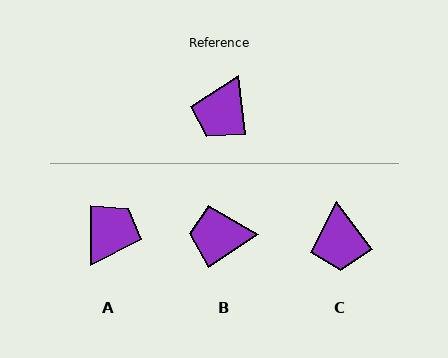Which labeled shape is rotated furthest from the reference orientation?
A, about 173 degrees away.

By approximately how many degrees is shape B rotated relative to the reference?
Approximately 63 degrees clockwise.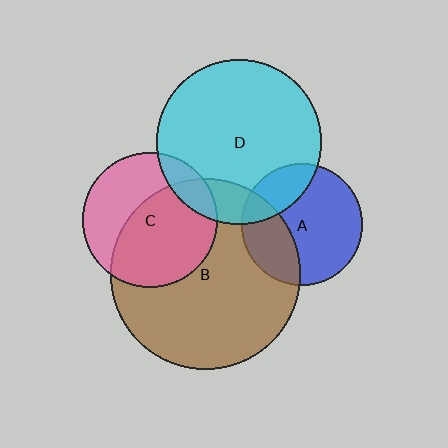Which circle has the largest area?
Circle B (brown).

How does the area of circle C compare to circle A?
Approximately 1.2 times.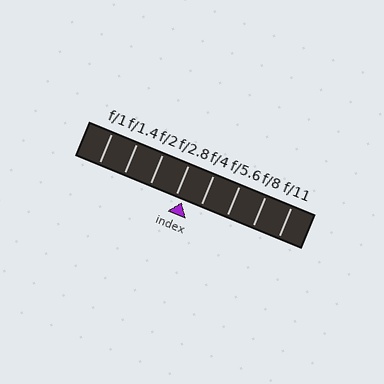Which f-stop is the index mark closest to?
The index mark is closest to f/2.8.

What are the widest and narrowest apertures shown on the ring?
The widest aperture shown is f/1 and the narrowest is f/11.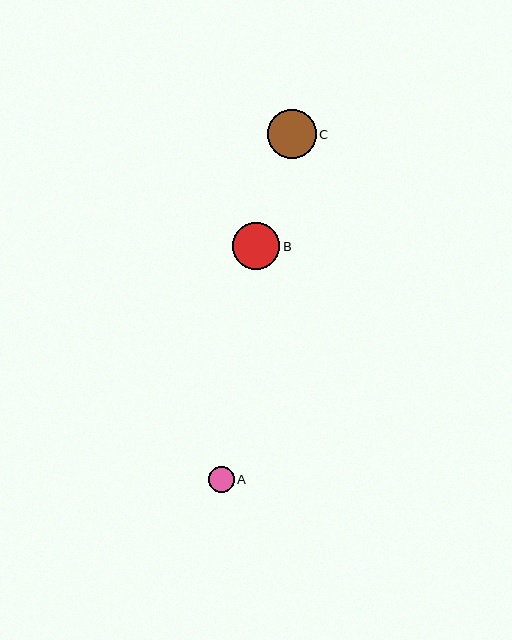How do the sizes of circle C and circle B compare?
Circle C and circle B are approximately the same size.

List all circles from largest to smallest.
From largest to smallest: C, B, A.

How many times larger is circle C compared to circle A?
Circle C is approximately 1.9 times the size of circle A.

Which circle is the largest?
Circle C is the largest with a size of approximately 49 pixels.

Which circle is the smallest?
Circle A is the smallest with a size of approximately 25 pixels.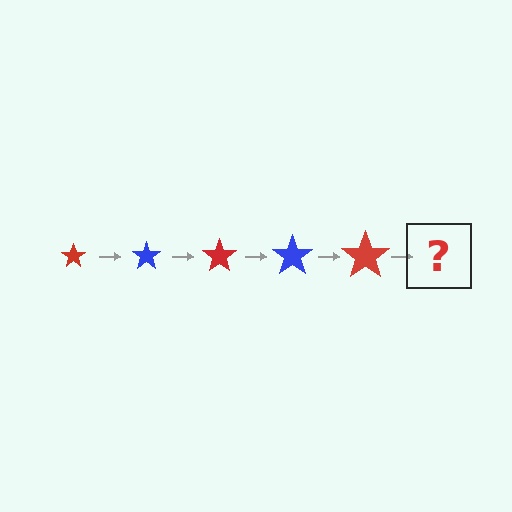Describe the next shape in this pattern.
It should be a blue star, larger than the previous one.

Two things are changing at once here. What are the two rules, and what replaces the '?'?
The two rules are that the star grows larger each step and the color cycles through red and blue. The '?' should be a blue star, larger than the previous one.